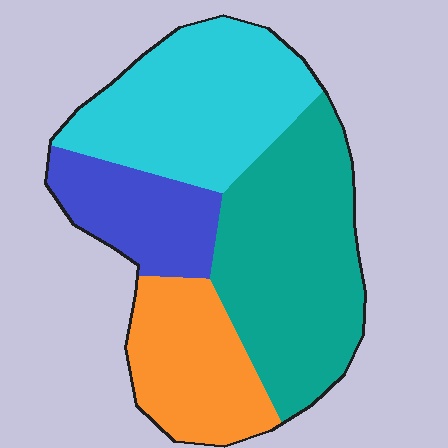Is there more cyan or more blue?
Cyan.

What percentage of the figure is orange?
Orange takes up less than a quarter of the figure.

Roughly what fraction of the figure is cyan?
Cyan takes up about one third (1/3) of the figure.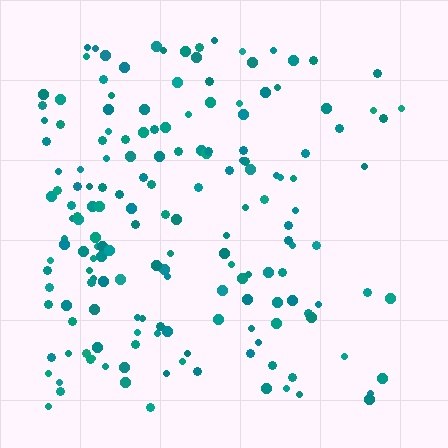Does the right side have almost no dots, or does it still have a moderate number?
Still a moderate number, just noticeably fewer than the left.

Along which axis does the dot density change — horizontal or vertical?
Horizontal.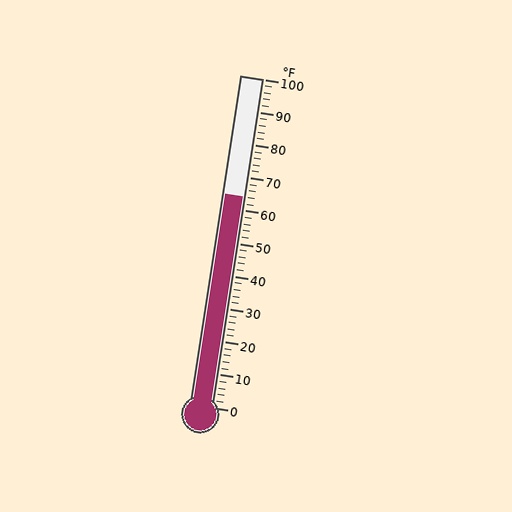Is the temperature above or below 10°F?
The temperature is above 10°F.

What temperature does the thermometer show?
The thermometer shows approximately 64°F.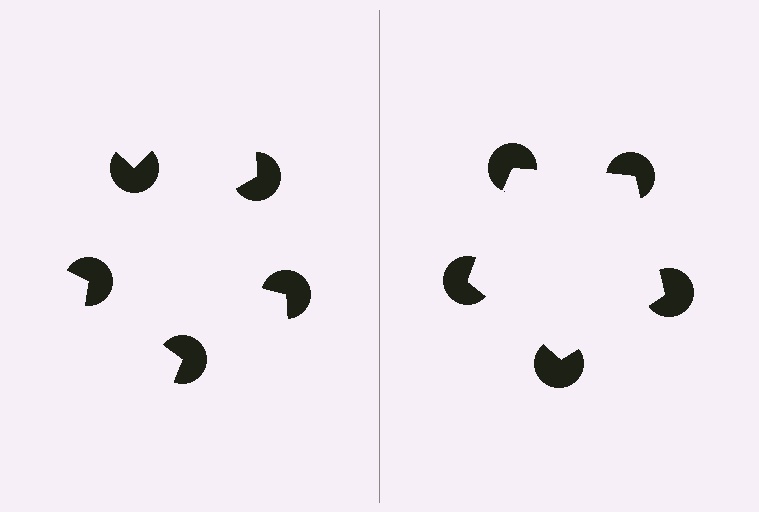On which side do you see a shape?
An illusory pentagon appears on the right side. On the left side the wedge cuts are rotated, so no coherent shape forms.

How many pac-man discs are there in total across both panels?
10 — 5 on each side.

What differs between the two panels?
The pac-man discs are positioned identically on both sides; only the wedge orientations differ. On the right they align to a pentagon; on the left they are misaligned.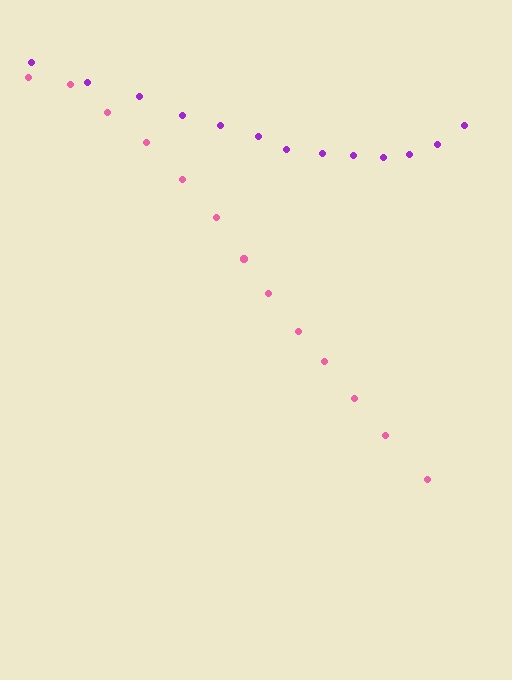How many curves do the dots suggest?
There are 2 distinct paths.